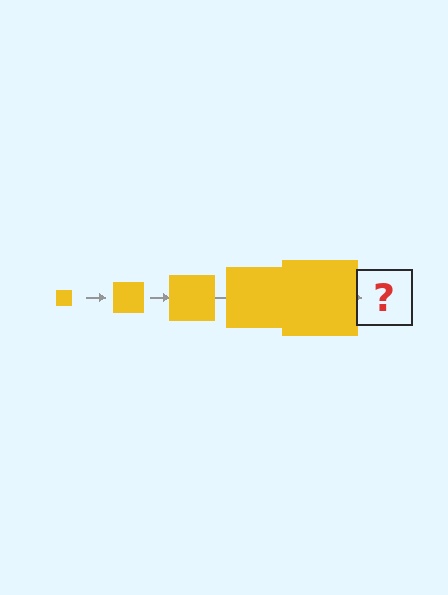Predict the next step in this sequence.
The next step is a yellow square, larger than the previous one.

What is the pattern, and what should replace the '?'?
The pattern is that the square gets progressively larger each step. The '?' should be a yellow square, larger than the previous one.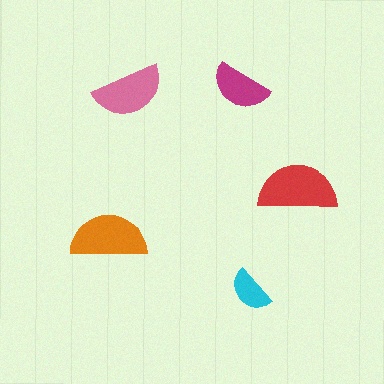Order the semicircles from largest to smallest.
the red one, the orange one, the pink one, the magenta one, the cyan one.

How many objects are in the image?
There are 5 objects in the image.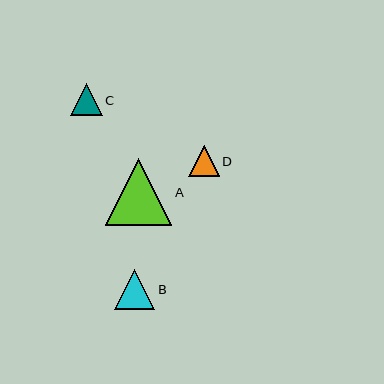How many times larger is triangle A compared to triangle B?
Triangle A is approximately 1.6 times the size of triangle B.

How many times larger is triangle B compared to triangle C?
Triangle B is approximately 1.3 times the size of triangle C.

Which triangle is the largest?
Triangle A is the largest with a size of approximately 67 pixels.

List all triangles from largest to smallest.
From largest to smallest: A, B, C, D.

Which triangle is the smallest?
Triangle D is the smallest with a size of approximately 31 pixels.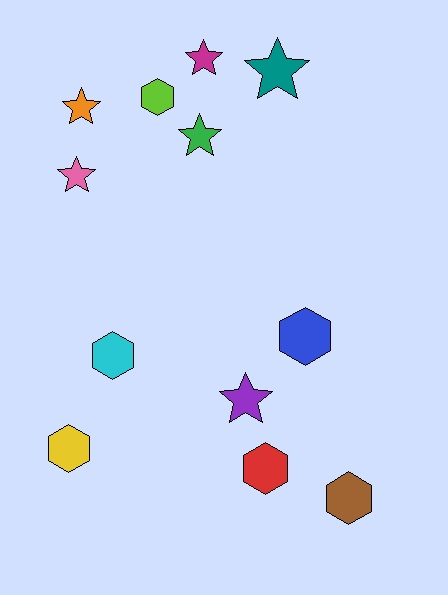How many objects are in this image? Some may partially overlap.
There are 12 objects.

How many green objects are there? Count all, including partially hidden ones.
There is 1 green object.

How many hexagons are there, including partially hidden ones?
There are 6 hexagons.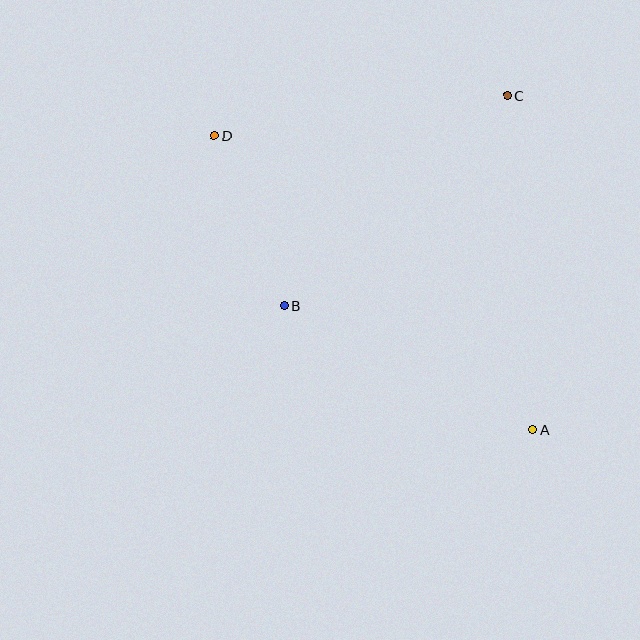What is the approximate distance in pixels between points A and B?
The distance between A and B is approximately 278 pixels.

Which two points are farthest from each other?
Points A and D are farthest from each other.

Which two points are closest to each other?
Points B and D are closest to each other.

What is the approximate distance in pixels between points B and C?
The distance between B and C is approximately 306 pixels.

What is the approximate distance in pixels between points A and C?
The distance between A and C is approximately 335 pixels.